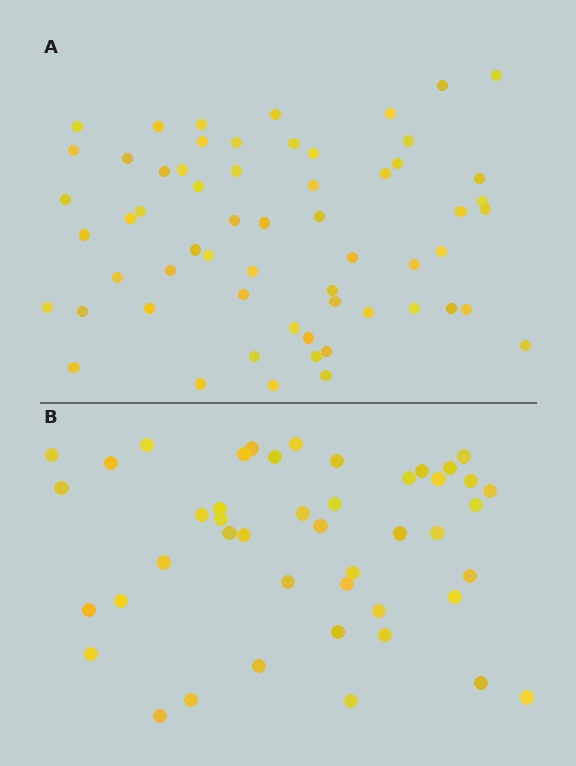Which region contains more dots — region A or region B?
Region A (the top region) has more dots.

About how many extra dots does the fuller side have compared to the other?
Region A has approximately 15 more dots than region B.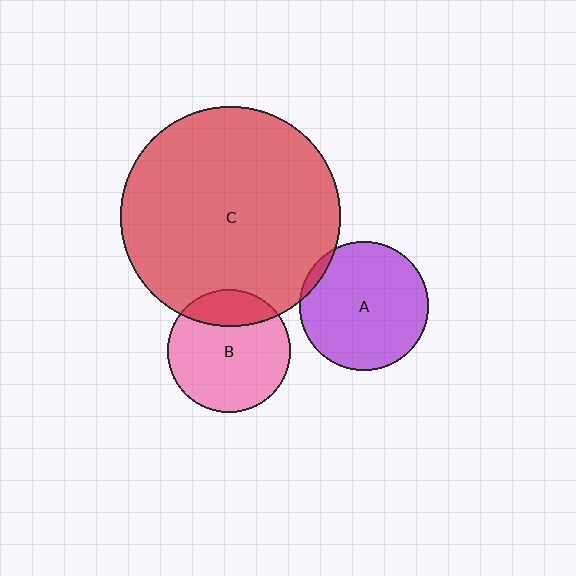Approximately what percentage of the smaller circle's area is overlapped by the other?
Approximately 20%.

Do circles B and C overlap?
Yes.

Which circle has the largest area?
Circle C (red).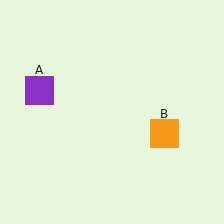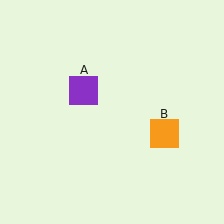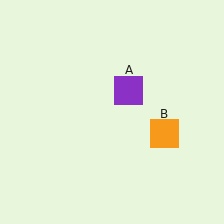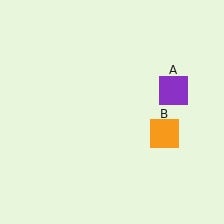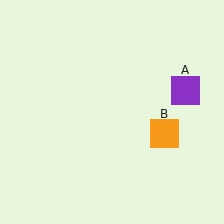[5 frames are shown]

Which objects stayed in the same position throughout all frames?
Orange square (object B) remained stationary.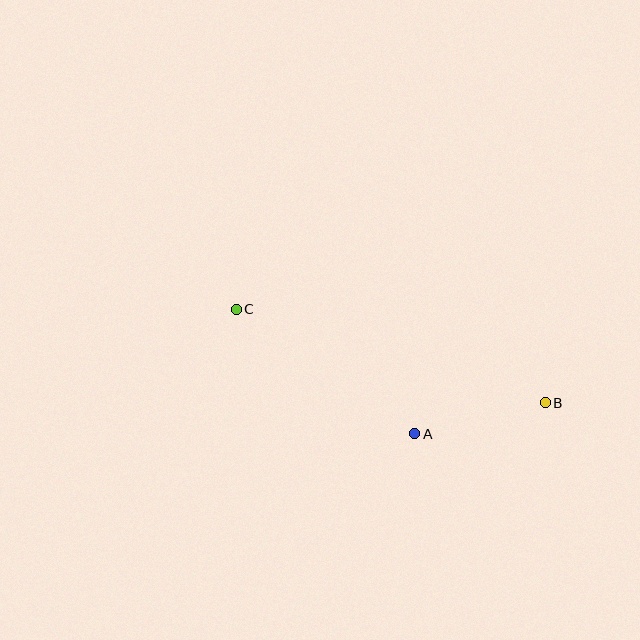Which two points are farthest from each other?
Points B and C are farthest from each other.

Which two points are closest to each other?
Points A and B are closest to each other.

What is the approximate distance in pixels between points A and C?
The distance between A and C is approximately 218 pixels.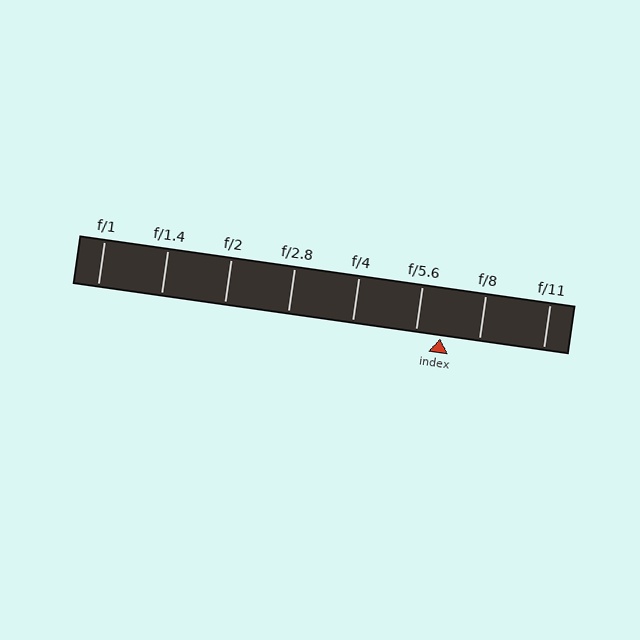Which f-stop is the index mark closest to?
The index mark is closest to f/5.6.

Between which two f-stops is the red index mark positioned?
The index mark is between f/5.6 and f/8.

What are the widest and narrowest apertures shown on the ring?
The widest aperture shown is f/1 and the narrowest is f/11.